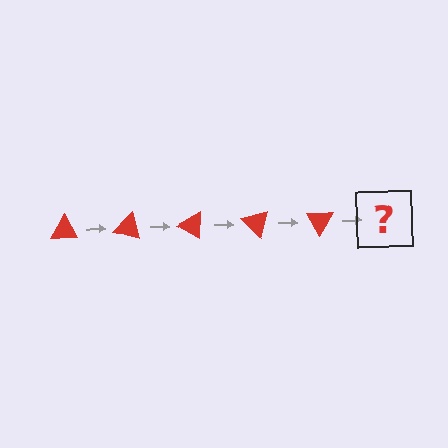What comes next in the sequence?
The next element should be a red triangle rotated 75 degrees.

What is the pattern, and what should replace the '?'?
The pattern is that the triangle rotates 15 degrees each step. The '?' should be a red triangle rotated 75 degrees.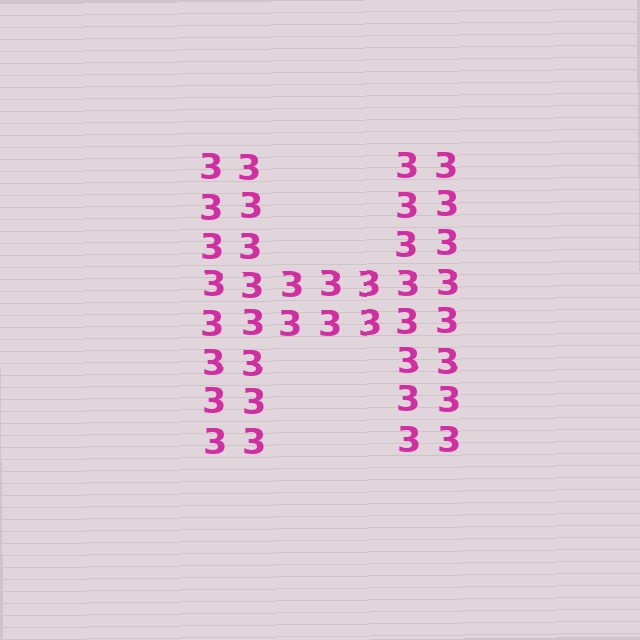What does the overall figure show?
The overall figure shows the letter H.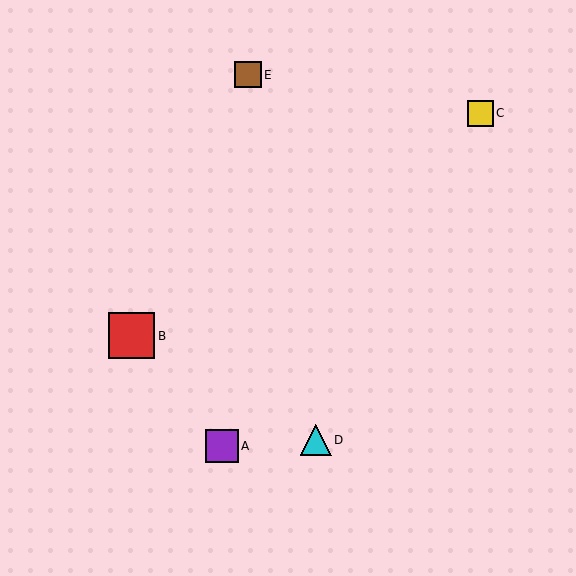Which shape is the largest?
The red square (labeled B) is the largest.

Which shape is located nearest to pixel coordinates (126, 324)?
The red square (labeled B) at (132, 336) is nearest to that location.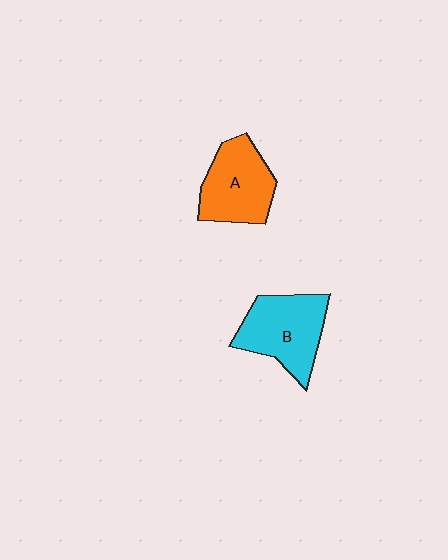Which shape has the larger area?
Shape B (cyan).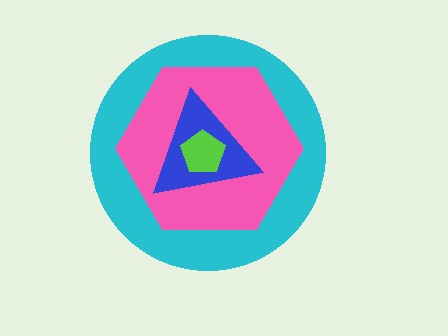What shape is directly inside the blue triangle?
The lime pentagon.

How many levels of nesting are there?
4.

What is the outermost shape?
The cyan circle.